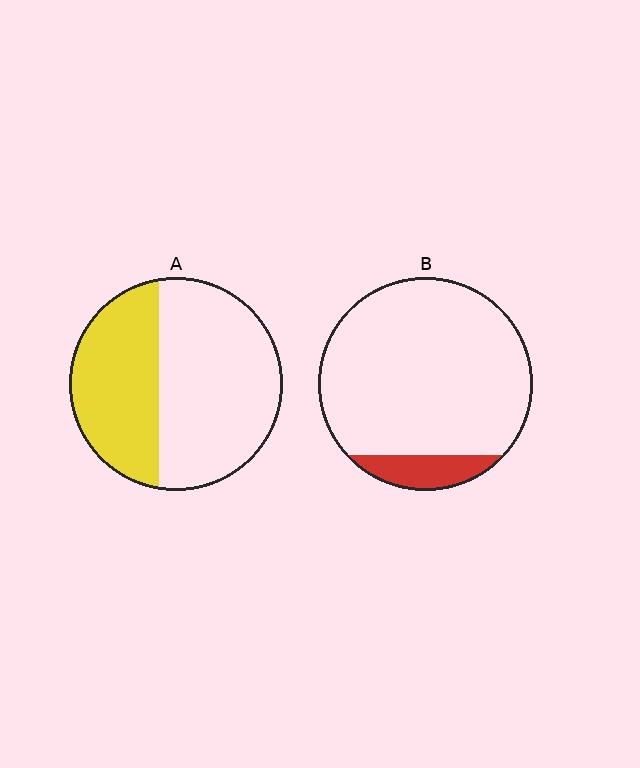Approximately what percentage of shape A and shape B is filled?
A is approximately 40% and B is approximately 10%.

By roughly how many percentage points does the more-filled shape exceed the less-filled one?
By roughly 30 percentage points (A over B).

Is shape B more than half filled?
No.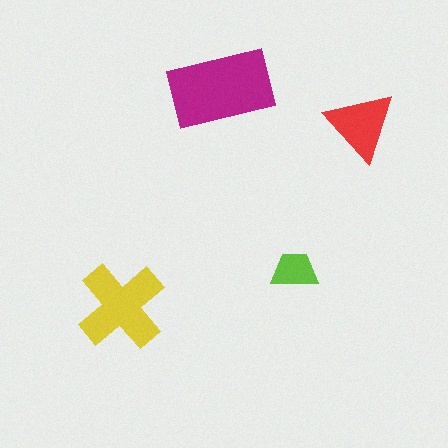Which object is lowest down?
The yellow cross is bottommost.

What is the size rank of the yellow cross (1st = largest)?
2nd.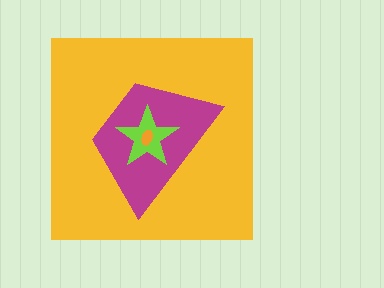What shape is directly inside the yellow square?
The magenta trapezoid.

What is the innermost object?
The orange ellipse.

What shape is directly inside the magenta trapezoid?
The lime star.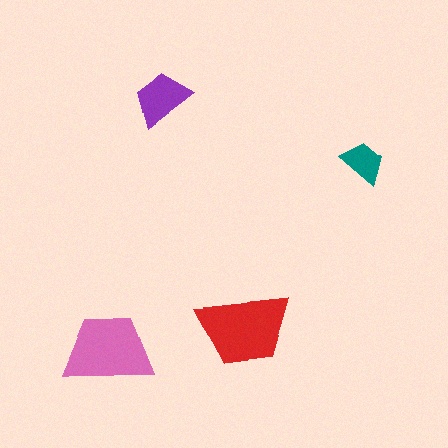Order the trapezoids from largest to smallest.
the red one, the pink one, the purple one, the teal one.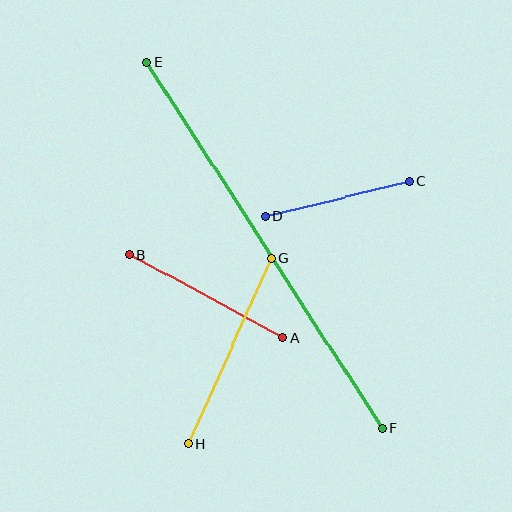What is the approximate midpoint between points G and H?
The midpoint is at approximately (230, 351) pixels.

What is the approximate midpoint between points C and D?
The midpoint is at approximately (337, 199) pixels.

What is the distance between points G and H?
The distance is approximately 203 pixels.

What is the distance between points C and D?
The distance is approximately 148 pixels.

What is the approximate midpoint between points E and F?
The midpoint is at approximately (265, 245) pixels.